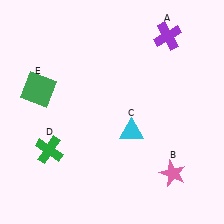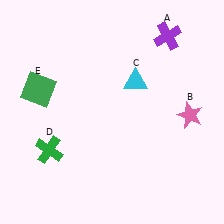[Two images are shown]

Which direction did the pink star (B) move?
The pink star (B) moved up.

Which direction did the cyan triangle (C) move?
The cyan triangle (C) moved up.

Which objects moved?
The objects that moved are: the pink star (B), the cyan triangle (C).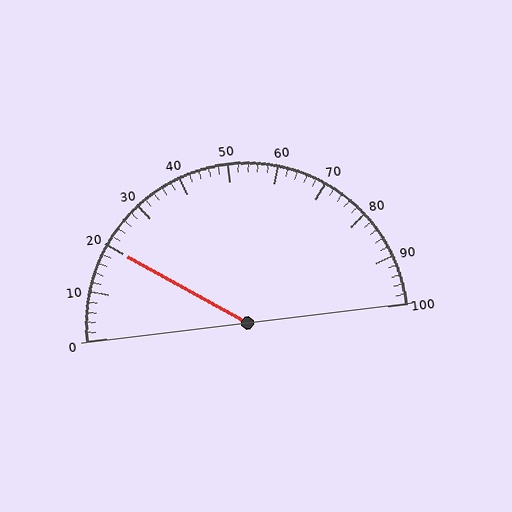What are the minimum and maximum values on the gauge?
The gauge ranges from 0 to 100.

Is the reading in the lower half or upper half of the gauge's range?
The reading is in the lower half of the range (0 to 100).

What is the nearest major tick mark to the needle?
The nearest major tick mark is 20.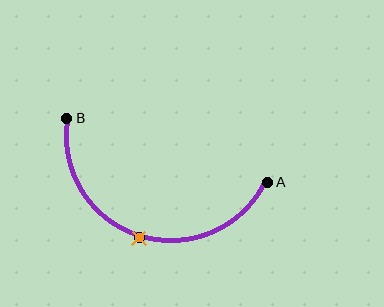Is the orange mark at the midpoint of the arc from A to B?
Yes. The orange mark lies on the arc at equal arc-length from both A and B — it is the arc midpoint.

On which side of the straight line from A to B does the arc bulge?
The arc bulges below the straight line connecting A and B.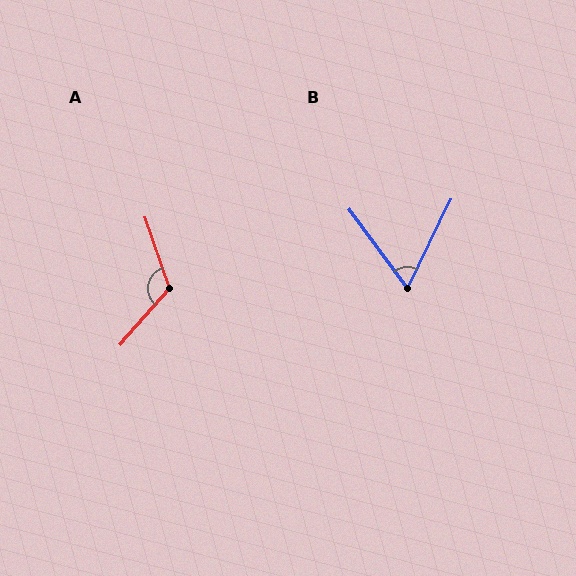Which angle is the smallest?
B, at approximately 62 degrees.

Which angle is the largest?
A, at approximately 120 degrees.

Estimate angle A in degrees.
Approximately 120 degrees.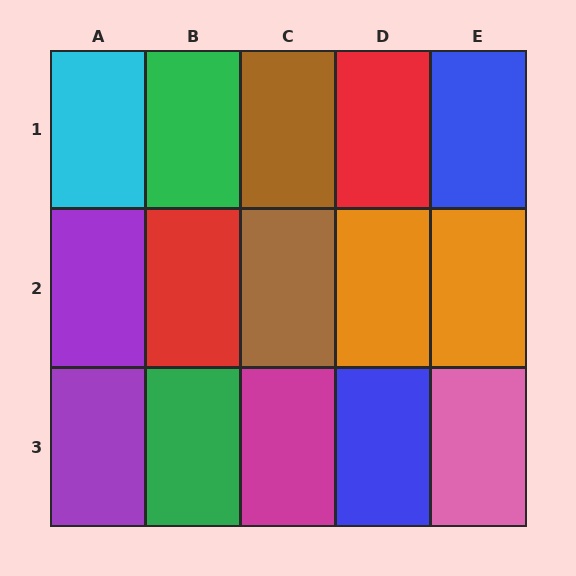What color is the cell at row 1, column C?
Brown.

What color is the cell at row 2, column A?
Purple.